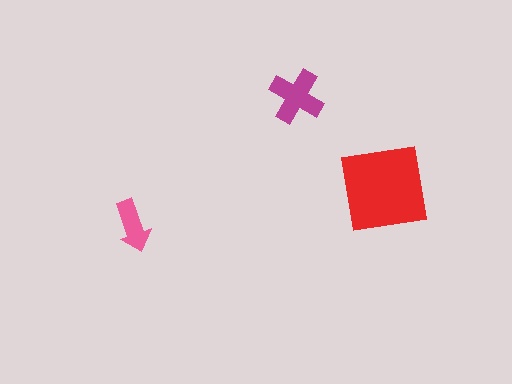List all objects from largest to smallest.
The red square, the magenta cross, the pink arrow.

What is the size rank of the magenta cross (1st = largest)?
2nd.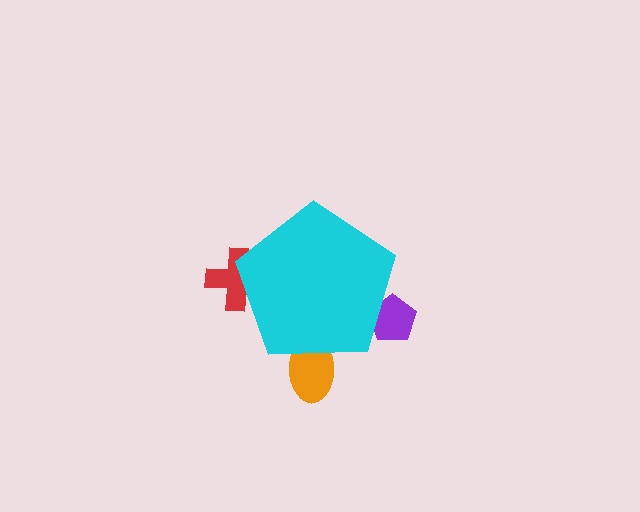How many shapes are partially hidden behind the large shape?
3 shapes are partially hidden.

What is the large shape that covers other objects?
A cyan pentagon.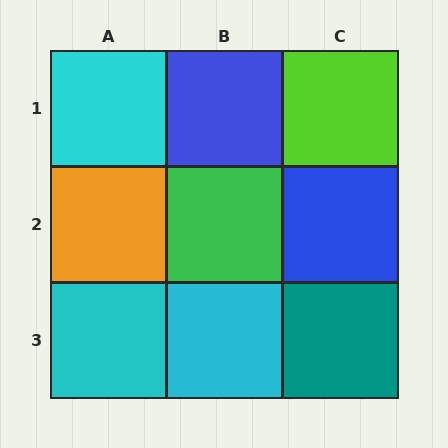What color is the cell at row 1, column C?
Lime.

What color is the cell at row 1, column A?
Cyan.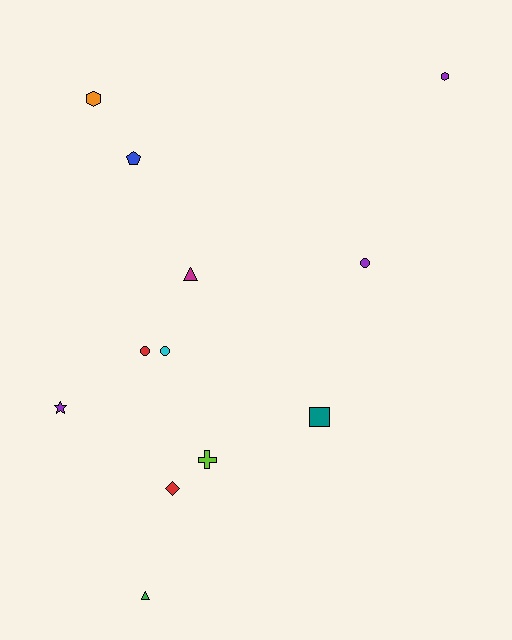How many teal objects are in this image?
There is 1 teal object.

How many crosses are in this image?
There is 1 cross.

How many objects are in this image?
There are 12 objects.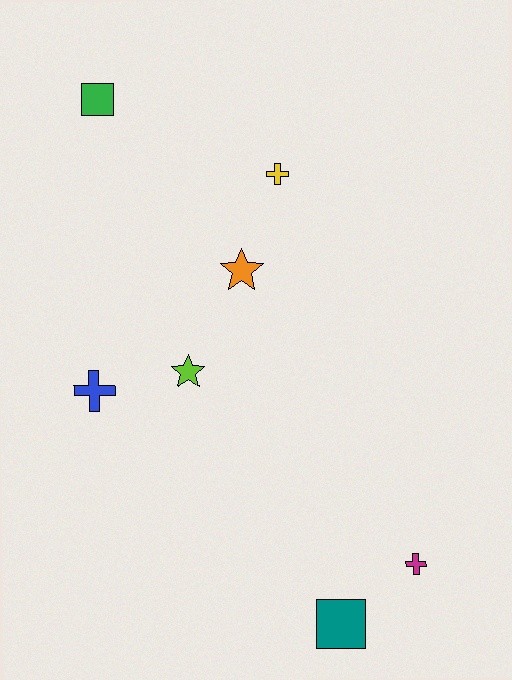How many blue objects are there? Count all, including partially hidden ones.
There is 1 blue object.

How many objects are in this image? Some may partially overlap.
There are 7 objects.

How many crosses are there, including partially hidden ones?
There are 3 crosses.